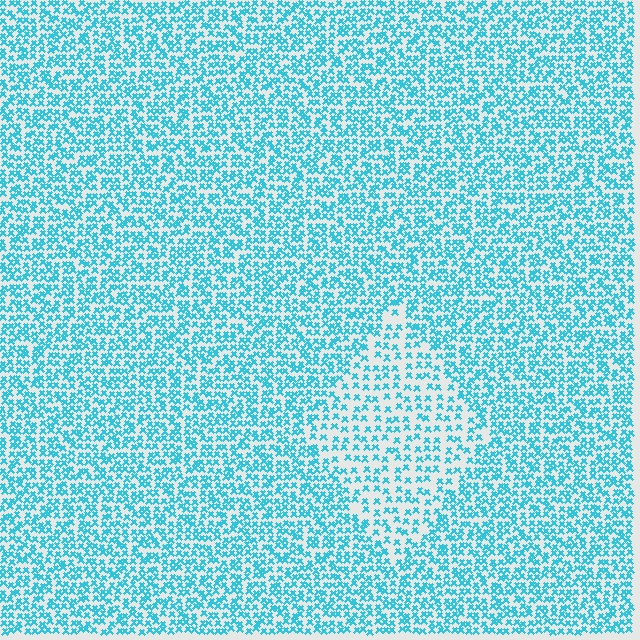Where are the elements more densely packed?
The elements are more densely packed outside the diamond boundary.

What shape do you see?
I see a diamond.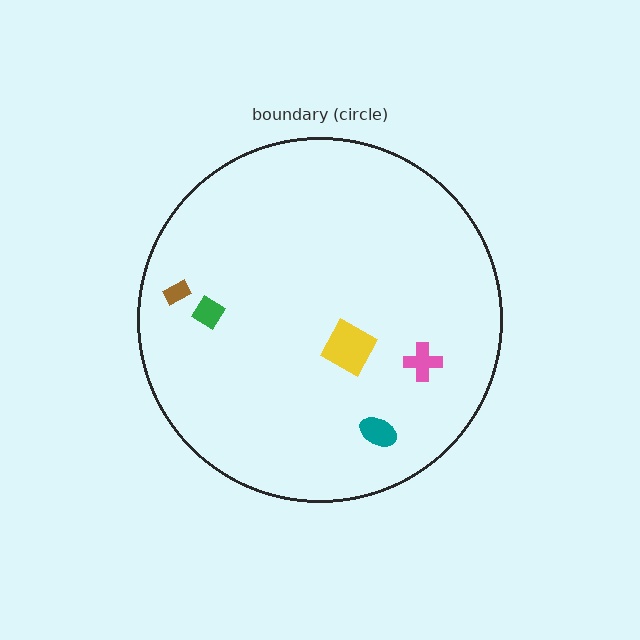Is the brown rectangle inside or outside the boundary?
Inside.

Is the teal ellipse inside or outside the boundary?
Inside.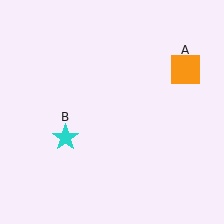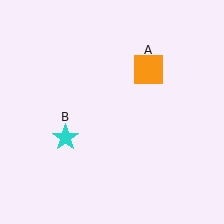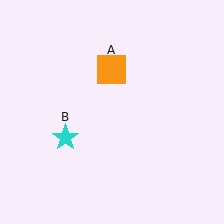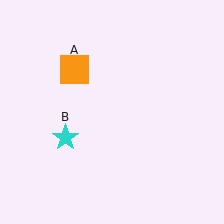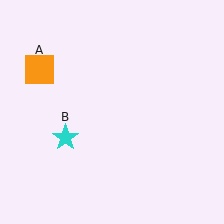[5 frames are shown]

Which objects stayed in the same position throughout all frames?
Cyan star (object B) remained stationary.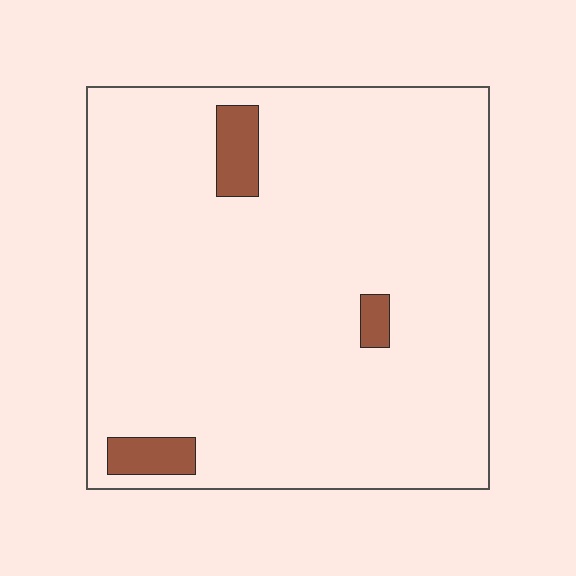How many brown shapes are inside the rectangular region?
3.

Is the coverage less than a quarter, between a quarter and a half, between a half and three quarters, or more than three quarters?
Less than a quarter.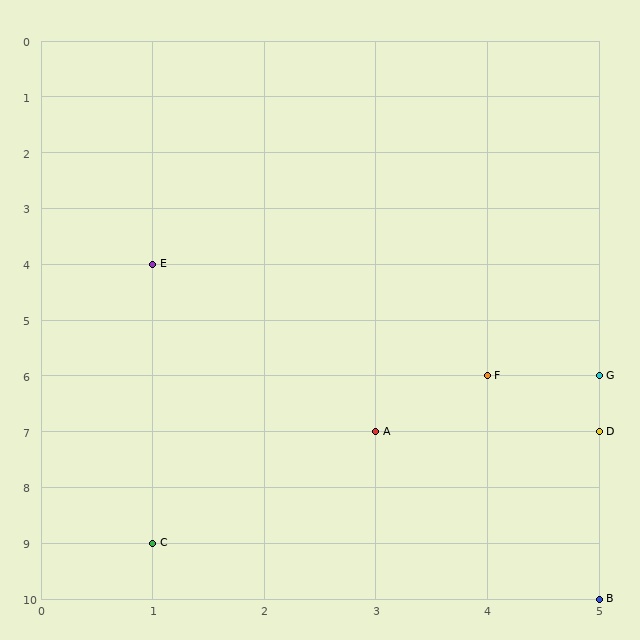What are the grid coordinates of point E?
Point E is at grid coordinates (1, 4).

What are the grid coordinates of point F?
Point F is at grid coordinates (4, 6).